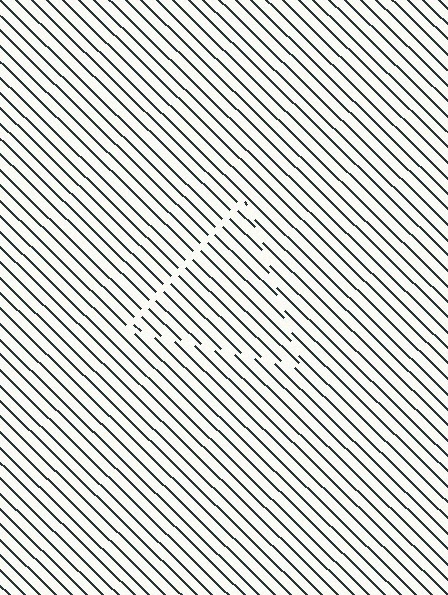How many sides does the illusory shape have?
3 sides — the line-ends trace a triangle.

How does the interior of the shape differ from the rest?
The interior of the shape contains the same grating, shifted by half a period — the contour is defined by the phase discontinuity where line-ends from the inner and outer gratings abut.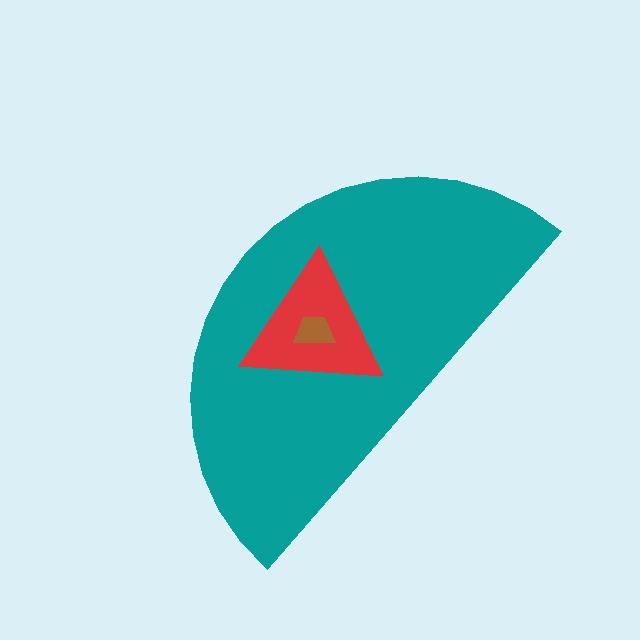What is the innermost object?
The brown trapezoid.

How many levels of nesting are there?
3.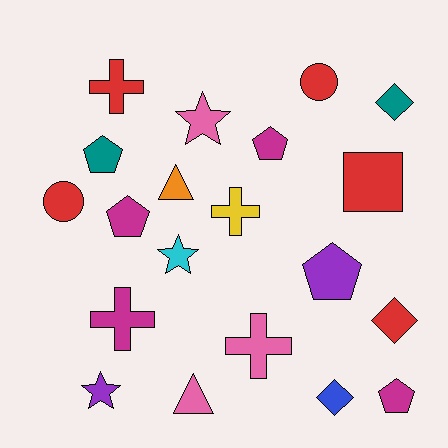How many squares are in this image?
There is 1 square.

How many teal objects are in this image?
There are 2 teal objects.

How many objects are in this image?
There are 20 objects.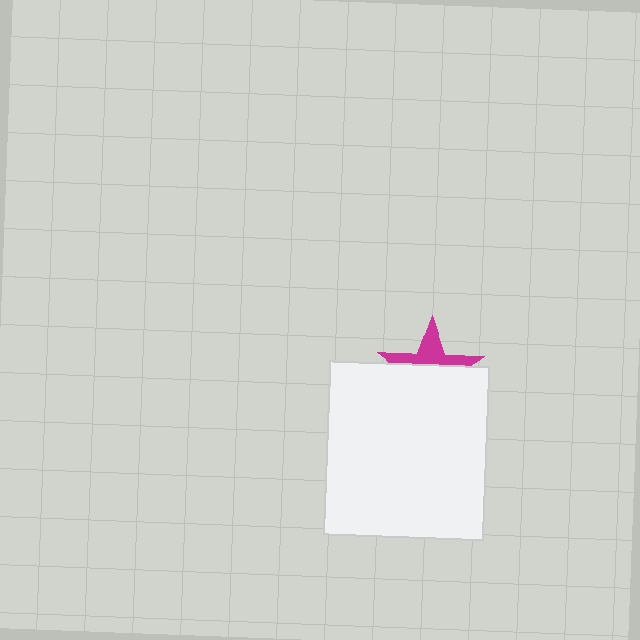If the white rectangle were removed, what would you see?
You would see the complete magenta star.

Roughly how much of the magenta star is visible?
A small part of it is visible (roughly 39%).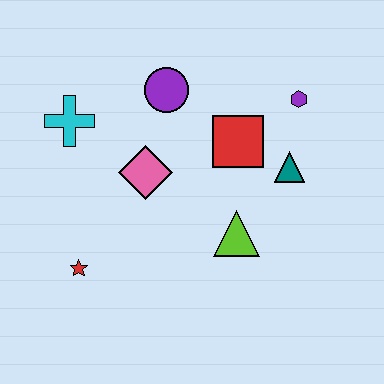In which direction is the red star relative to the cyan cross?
The red star is below the cyan cross.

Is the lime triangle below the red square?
Yes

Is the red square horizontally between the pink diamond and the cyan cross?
No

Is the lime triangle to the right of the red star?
Yes